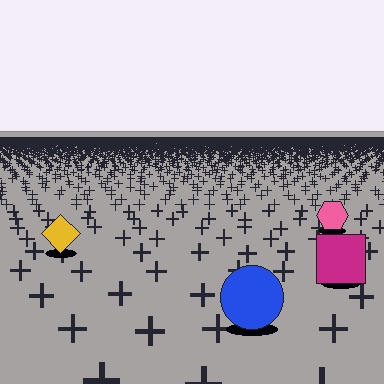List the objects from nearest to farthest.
From nearest to farthest: the blue circle, the magenta square, the yellow diamond, the pink hexagon.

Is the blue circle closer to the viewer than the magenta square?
Yes. The blue circle is closer — you can tell from the texture gradient: the ground texture is coarser near it.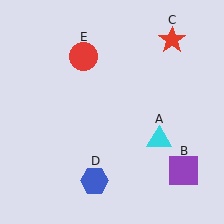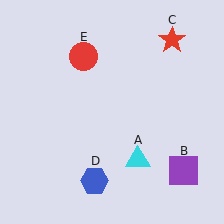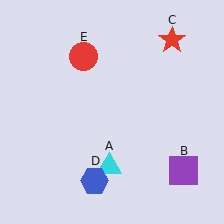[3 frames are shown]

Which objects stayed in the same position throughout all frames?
Purple square (object B) and red star (object C) and blue hexagon (object D) and red circle (object E) remained stationary.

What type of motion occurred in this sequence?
The cyan triangle (object A) rotated clockwise around the center of the scene.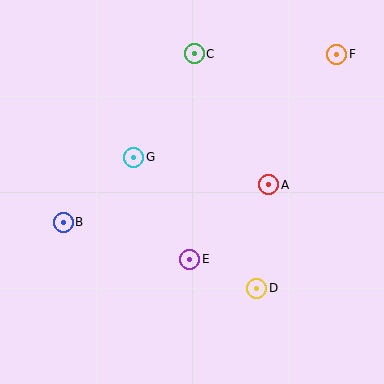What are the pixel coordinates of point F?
Point F is at (337, 54).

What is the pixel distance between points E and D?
The distance between E and D is 73 pixels.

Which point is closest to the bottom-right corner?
Point D is closest to the bottom-right corner.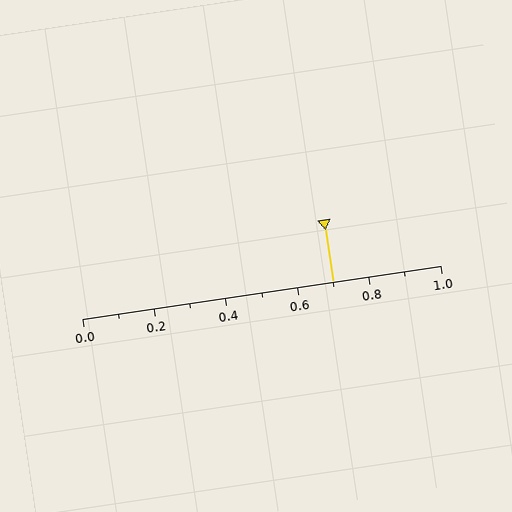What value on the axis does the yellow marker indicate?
The marker indicates approximately 0.7.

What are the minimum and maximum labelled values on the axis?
The axis runs from 0.0 to 1.0.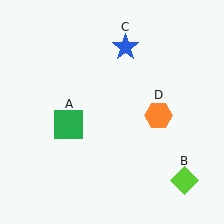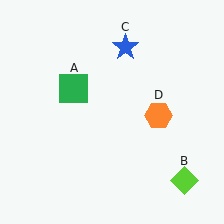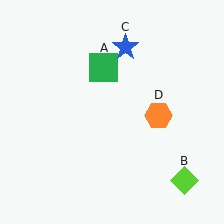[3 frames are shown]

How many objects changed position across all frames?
1 object changed position: green square (object A).